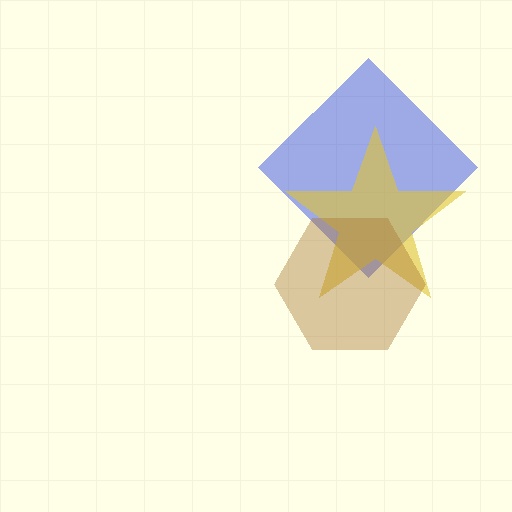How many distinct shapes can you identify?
There are 3 distinct shapes: a blue diamond, a yellow star, a brown hexagon.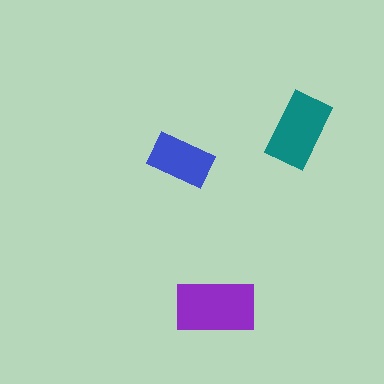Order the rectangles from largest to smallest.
the purple one, the teal one, the blue one.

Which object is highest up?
The teal rectangle is topmost.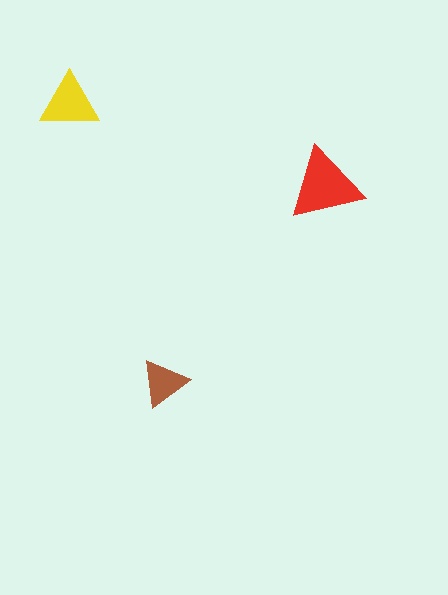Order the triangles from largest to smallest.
the red one, the yellow one, the brown one.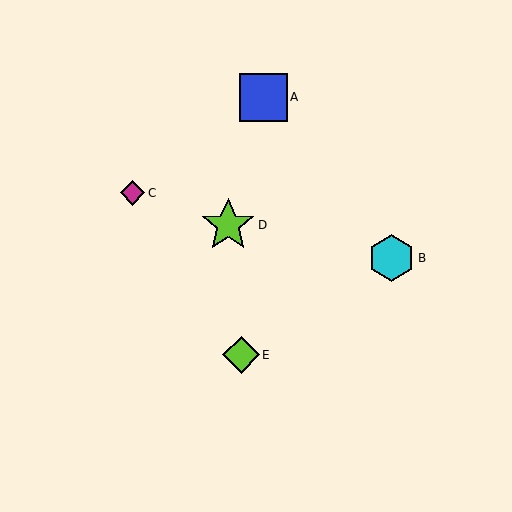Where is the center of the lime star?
The center of the lime star is at (228, 225).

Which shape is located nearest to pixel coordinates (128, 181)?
The magenta diamond (labeled C) at (132, 193) is nearest to that location.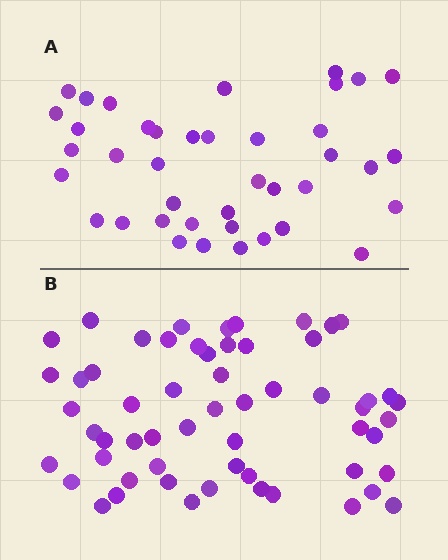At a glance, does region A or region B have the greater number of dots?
Region B (the bottom region) has more dots.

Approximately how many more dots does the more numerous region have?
Region B has approximately 20 more dots than region A.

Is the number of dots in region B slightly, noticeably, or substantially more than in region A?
Region B has substantially more. The ratio is roughly 1.4 to 1.